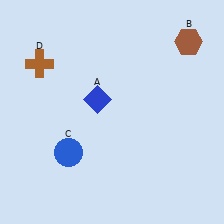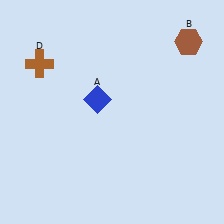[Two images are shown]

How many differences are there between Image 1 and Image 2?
There is 1 difference between the two images.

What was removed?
The blue circle (C) was removed in Image 2.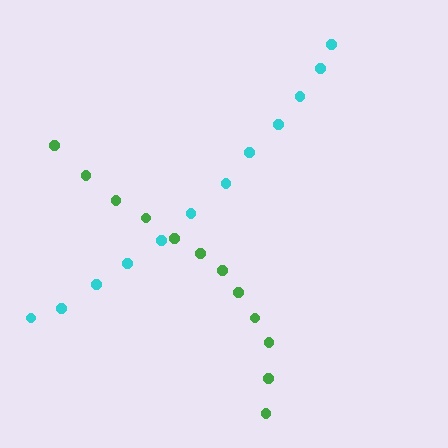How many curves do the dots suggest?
There are 2 distinct paths.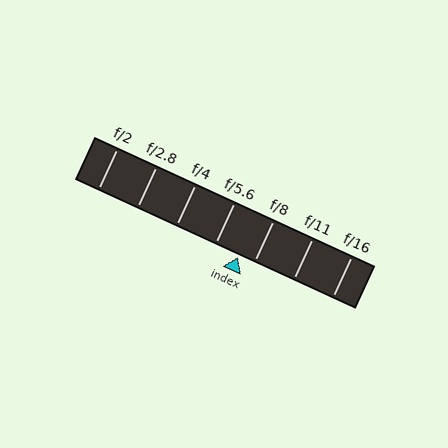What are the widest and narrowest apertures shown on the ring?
The widest aperture shown is f/2 and the narrowest is f/16.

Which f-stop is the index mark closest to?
The index mark is closest to f/8.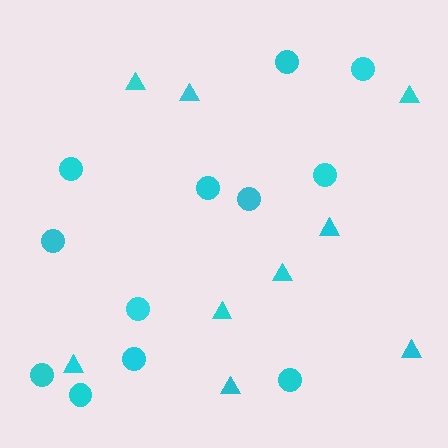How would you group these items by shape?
There are 2 groups: one group of circles (12) and one group of triangles (9).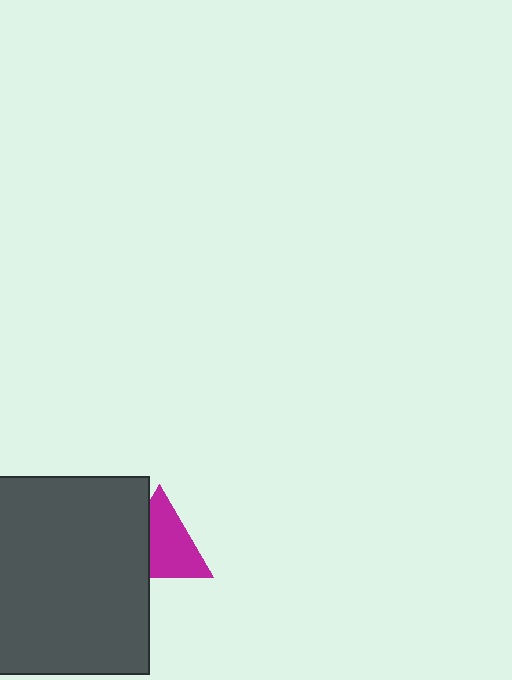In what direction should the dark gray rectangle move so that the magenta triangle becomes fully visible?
The dark gray rectangle should move left. That is the shortest direction to clear the overlap and leave the magenta triangle fully visible.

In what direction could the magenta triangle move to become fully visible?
The magenta triangle could move right. That would shift it out from behind the dark gray rectangle entirely.